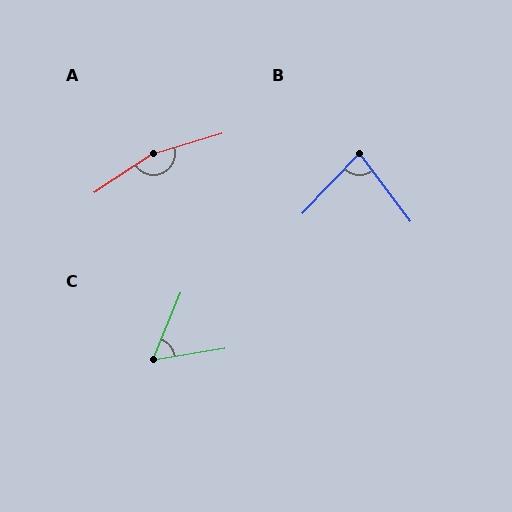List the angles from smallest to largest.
C (58°), B (80°), A (163°).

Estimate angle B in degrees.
Approximately 80 degrees.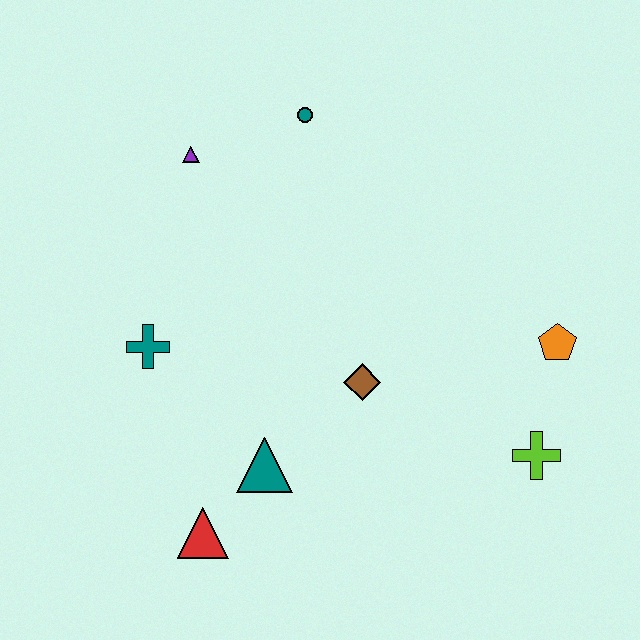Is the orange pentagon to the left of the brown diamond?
No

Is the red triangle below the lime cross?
Yes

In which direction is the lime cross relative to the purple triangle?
The lime cross is to the right of the purple triangle.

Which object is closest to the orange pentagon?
The lime cross is closest to the orange pentagon.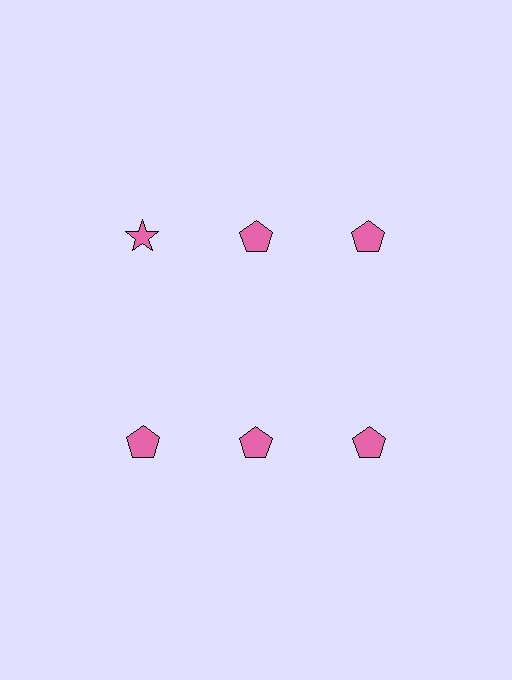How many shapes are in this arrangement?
There are 6 shapes arranged in a grid pattern.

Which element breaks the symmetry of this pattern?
The pink star in the top row, leftmost column breaks the symmetry. All other shapes are pink pentagons.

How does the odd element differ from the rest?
It has a different shape: star instead of pentagon.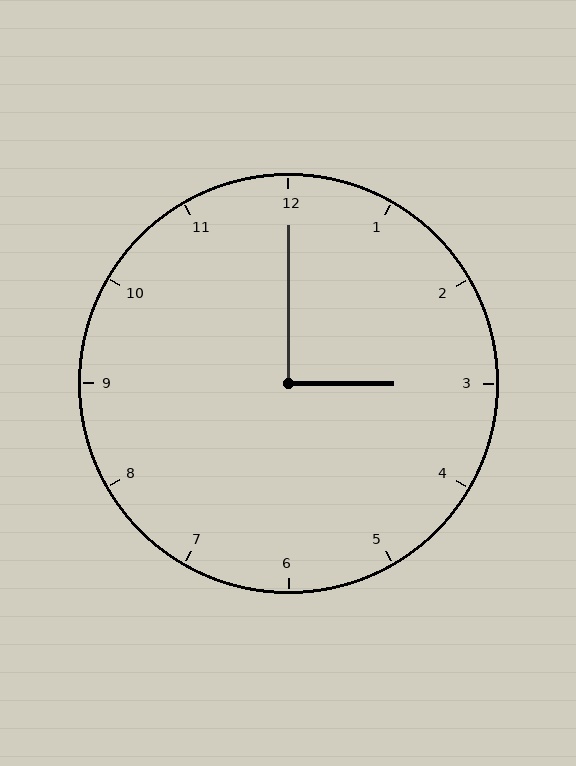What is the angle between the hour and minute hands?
Approximately 90 degrees.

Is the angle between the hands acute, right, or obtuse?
It is right.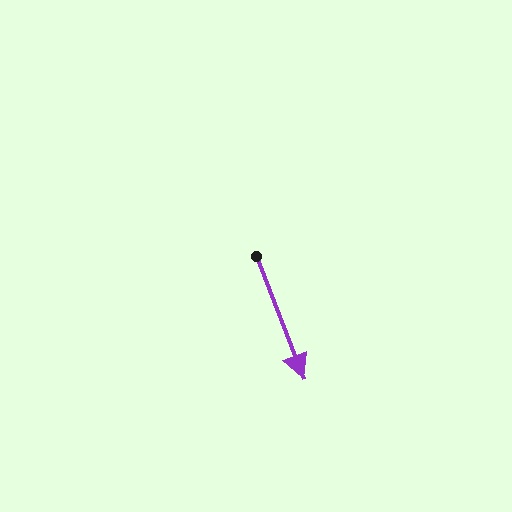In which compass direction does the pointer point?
South.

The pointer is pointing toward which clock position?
Roughly 5 o'clock.